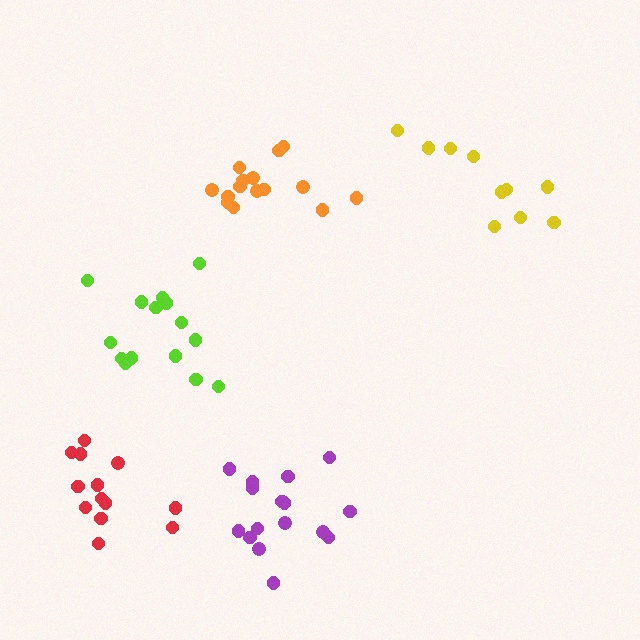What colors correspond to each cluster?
The clusters are colored: red, lime, purple, yellow, orange.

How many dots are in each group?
Group 1: 13 dots, Group 2: 15 dots, Group 3: 16 dots, Group 4: 10 dots, Group 5: 15 dots (69 total).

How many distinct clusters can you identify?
There are 5 distinct clusters.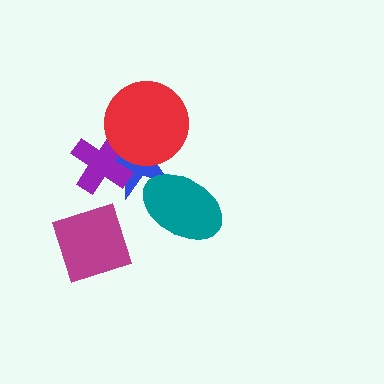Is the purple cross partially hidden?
Yes, it is partially covered by another shape.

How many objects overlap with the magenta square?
0 objects overlap with the magenta square.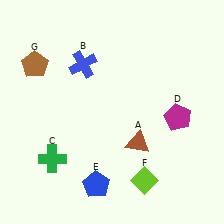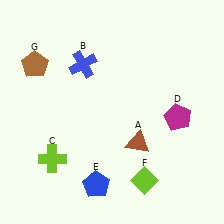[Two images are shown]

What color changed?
The cross (C) changed from green in Image 1 to lime in Image 2.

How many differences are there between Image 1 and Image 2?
There is 1 difference between the two images.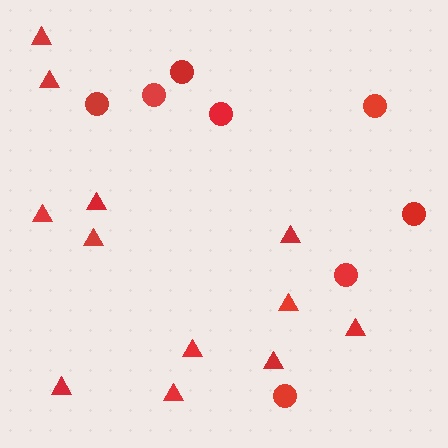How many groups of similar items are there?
There are 2 groups: one group of circles (8) and one group of triangles (12).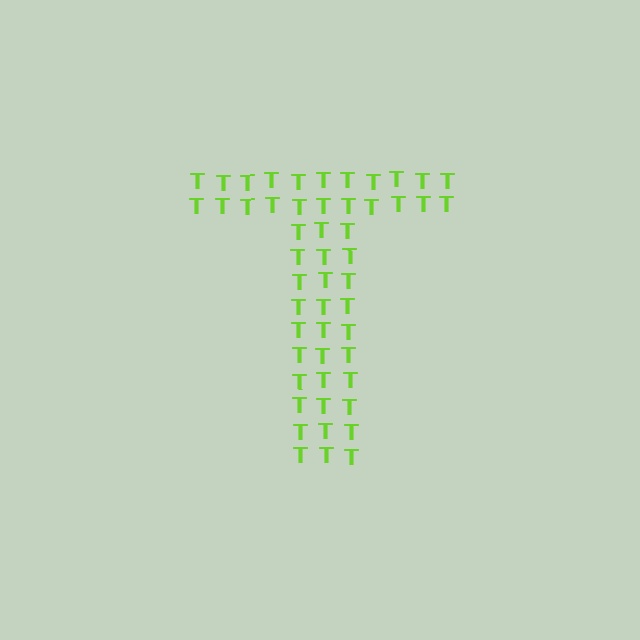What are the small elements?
The small elements are letter T's.